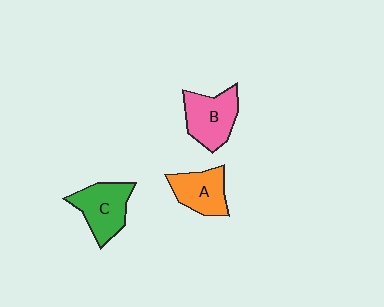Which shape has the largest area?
Shape B (pink).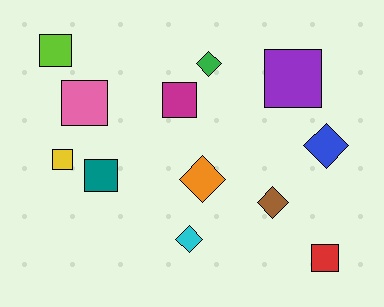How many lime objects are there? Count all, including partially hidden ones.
There is 1 lime object.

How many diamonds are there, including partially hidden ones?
There are 5 diamonds.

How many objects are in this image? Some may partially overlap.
There are 12 objects.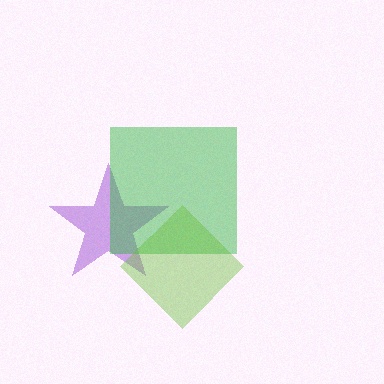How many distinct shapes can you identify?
There are 3 distinct shapes: a purple star, a green square, a lime diamond.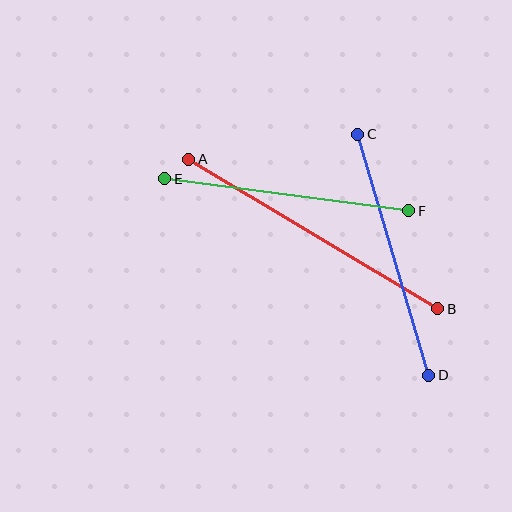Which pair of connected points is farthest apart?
Points A and B are farthest apart.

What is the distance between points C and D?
The distance is approximately 251 pixels.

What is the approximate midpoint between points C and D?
The midpoint is at approximately (393, 255) pixels.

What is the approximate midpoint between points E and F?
The midpoint is at approximately (287, 195) pixels.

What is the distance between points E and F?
The distance is approximately 246 pixels.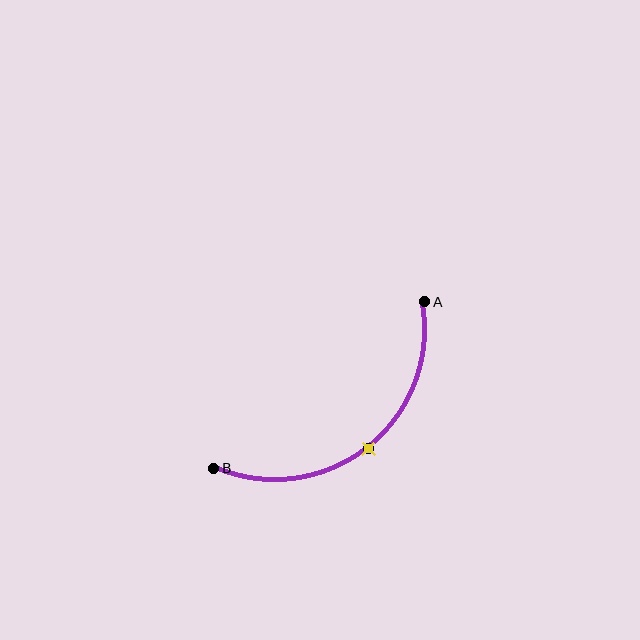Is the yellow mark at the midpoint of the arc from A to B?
Yes. The yellow mark lies on the arc at equal arc-length from both A and B — it is the arc midpoint.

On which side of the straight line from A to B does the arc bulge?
The arc bulges below and to the right of the straight line connecting A and B.